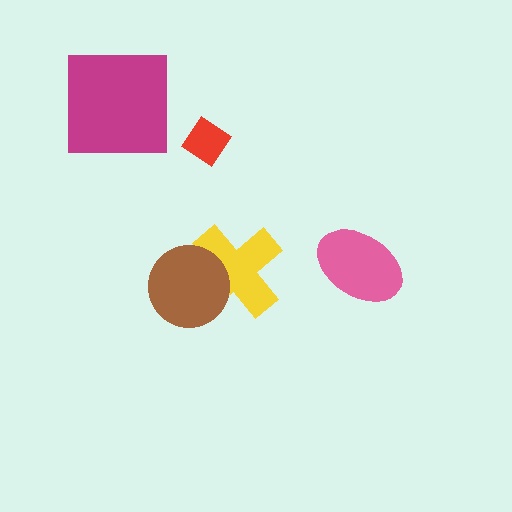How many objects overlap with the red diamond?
0 objects overlap with the red diamond.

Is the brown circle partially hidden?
No, no other shape covers it.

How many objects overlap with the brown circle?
1 object overlaps with the brown circle.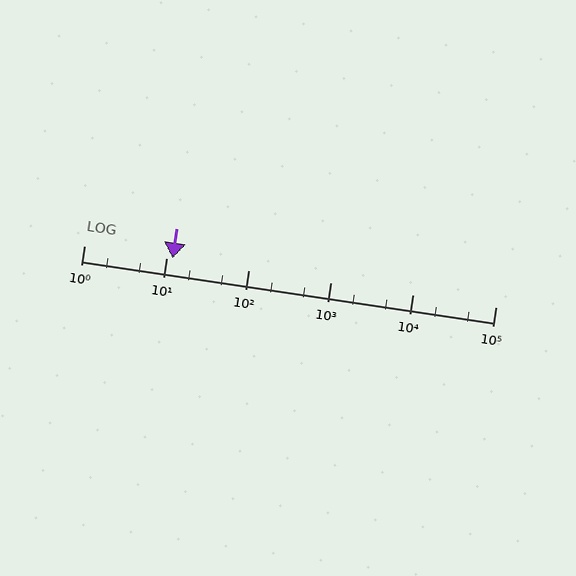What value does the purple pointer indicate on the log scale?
The pointer indicates approximately 12.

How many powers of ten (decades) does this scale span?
The scale spans 5 decades, from 1 to 100000.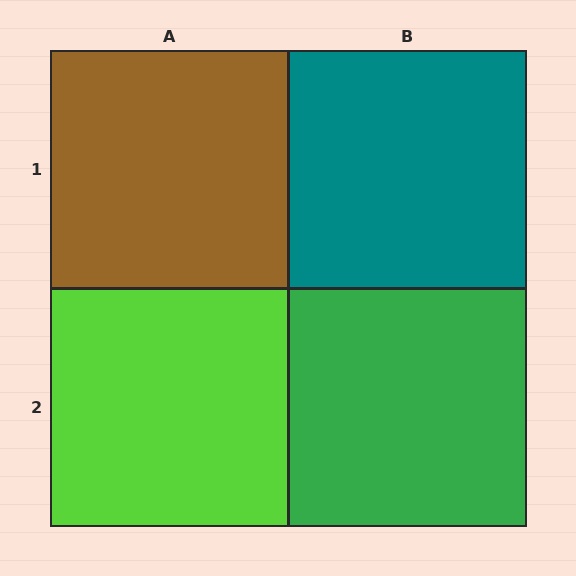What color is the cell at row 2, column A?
Lime.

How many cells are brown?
1 cell is brown.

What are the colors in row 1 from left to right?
Brown, teal.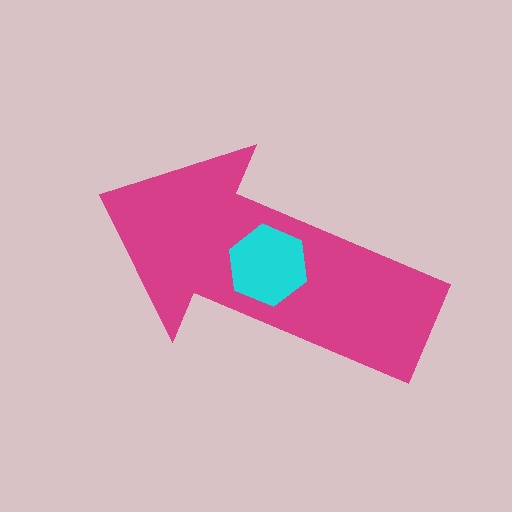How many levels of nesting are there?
2.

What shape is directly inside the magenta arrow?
The cyan hexagon.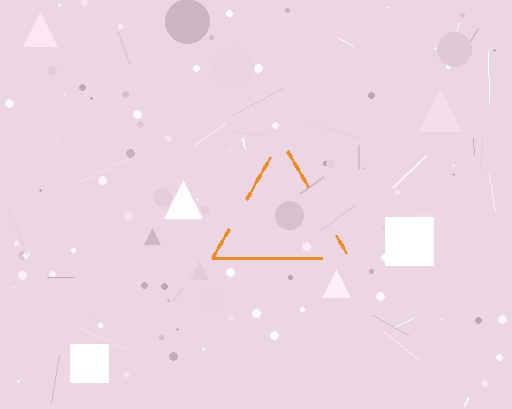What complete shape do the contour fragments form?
The contour fragments form a triangle.